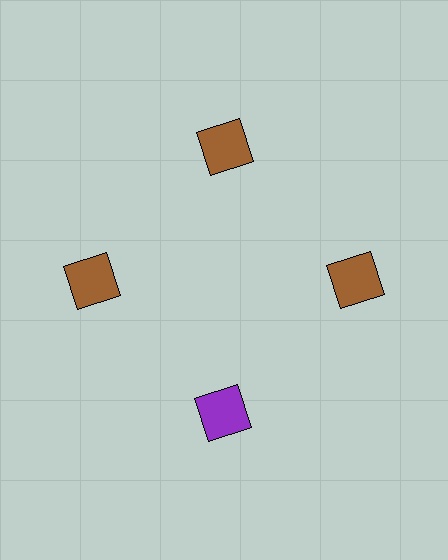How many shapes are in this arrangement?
There are 4 shapes arranged in a ring pattern.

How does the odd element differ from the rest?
It has a different color: purple instead of brown.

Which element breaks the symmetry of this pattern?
The purple square at roughly the 6 o'clock position breaks the symmetry. All other shapes are brown squares.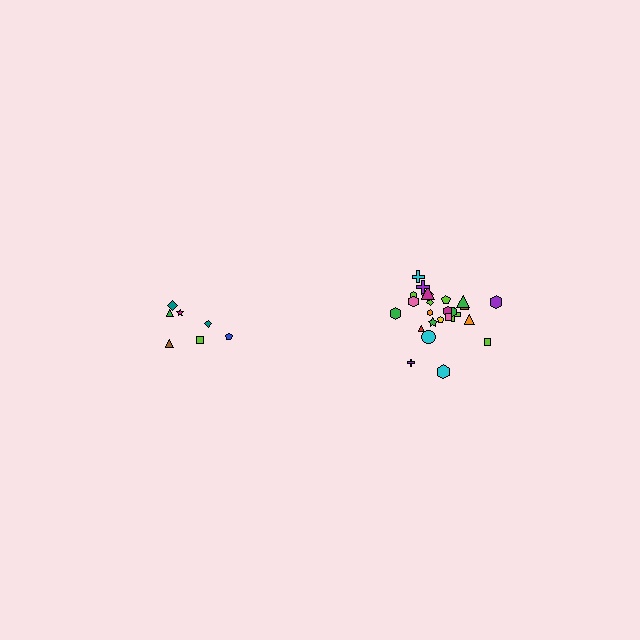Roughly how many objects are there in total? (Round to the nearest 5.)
Roughly 30 objects in total.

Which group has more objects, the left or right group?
The right group.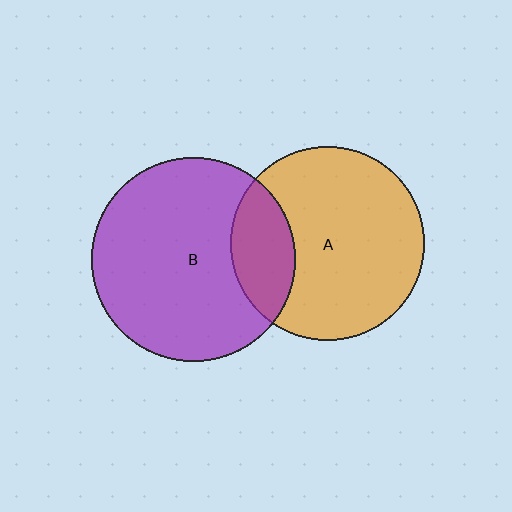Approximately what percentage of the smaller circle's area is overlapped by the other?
Approximately 20%.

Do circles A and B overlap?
Yes.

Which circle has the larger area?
Circle B (purple).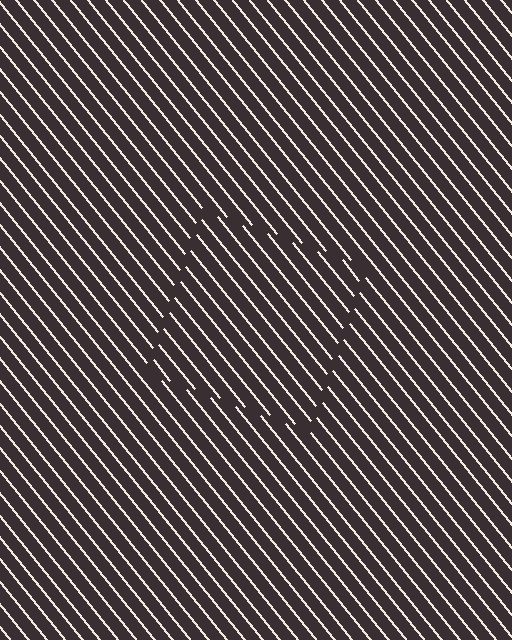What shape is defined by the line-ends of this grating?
An illusory square. The interior of the shape contains the same grating, shifted by half a period — the contour is defined by the phase discontinuity where line-ends from the inner and outer gratings abut.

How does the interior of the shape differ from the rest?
The interior of the shape contains the same grating, shifted by half a period — the contour is defined by the phase discontinuity where line-ends from the inner and outer gratings abut.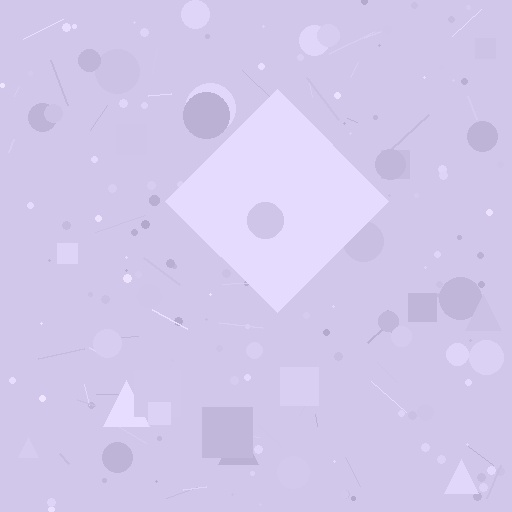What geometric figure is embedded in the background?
A diamond is embedded in the background.